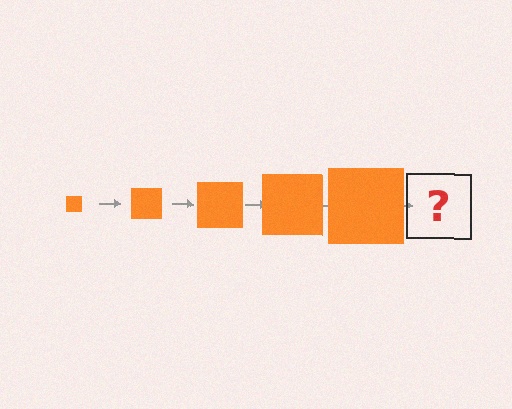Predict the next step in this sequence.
The next step is an orange square, larger than the previous one.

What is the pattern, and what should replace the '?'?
The pattern is that the square gets progressively larger each step. The '?' should be an orange square, larger than the previous one.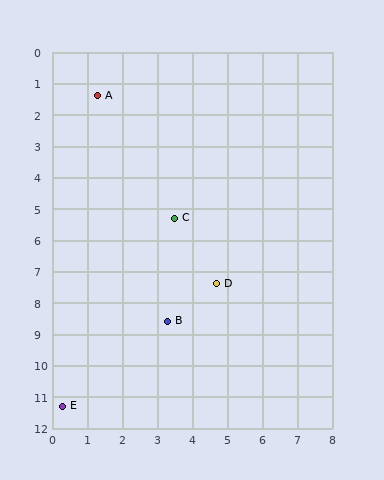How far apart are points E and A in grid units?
Points E and A are about 10.0 grid units apart.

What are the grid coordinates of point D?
Point D is at approximately (4.7, 7.4).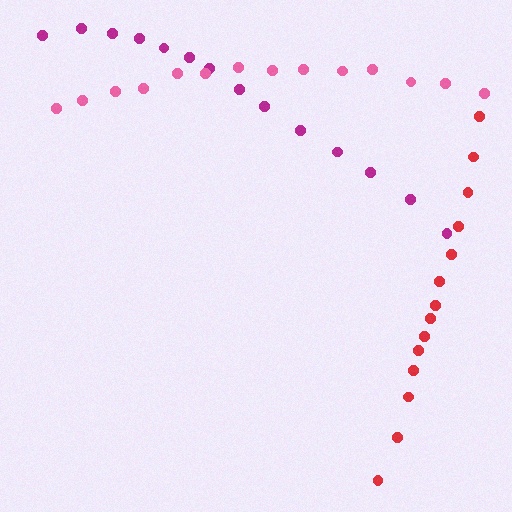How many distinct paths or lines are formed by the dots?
There are 3 distinct paths.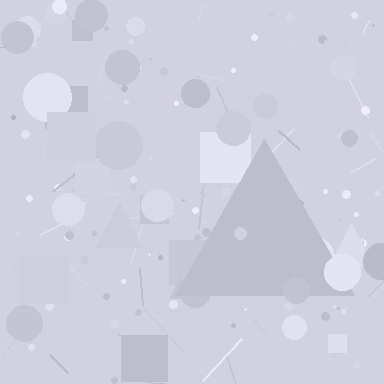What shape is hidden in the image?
A triangle is hidden in the image.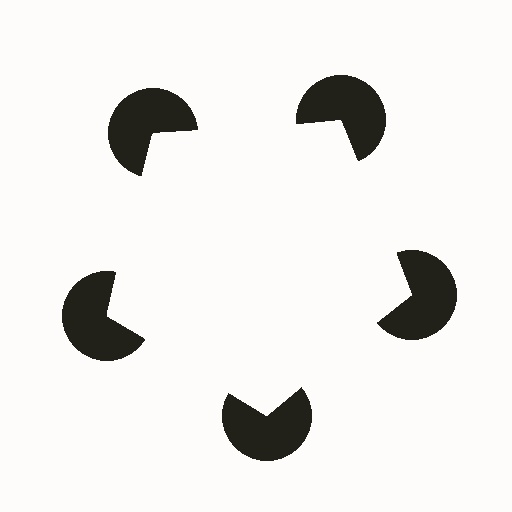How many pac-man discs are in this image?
There are 5 — one at each vertex of the illusory pentagon.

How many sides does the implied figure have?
5 sides.